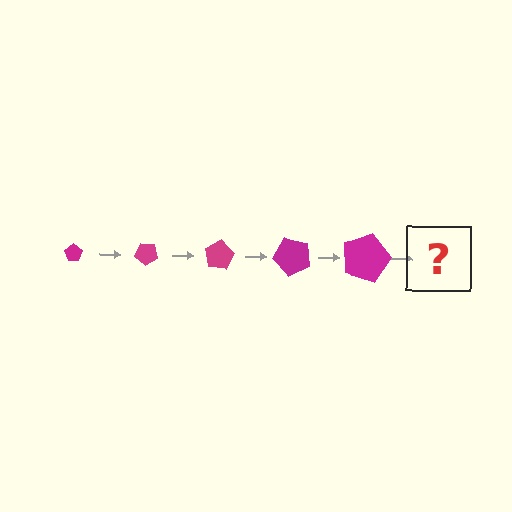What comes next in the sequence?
The next element should be a pentagon, larger than the previous one and rotated 200 degrees from the start.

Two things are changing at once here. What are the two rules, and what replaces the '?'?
The two rules are that the pentagon grows larger each step and it rotates 40 degrees each step. The '?' should be a pentagon, larger than the previous one and rotated 200 degrees from the start.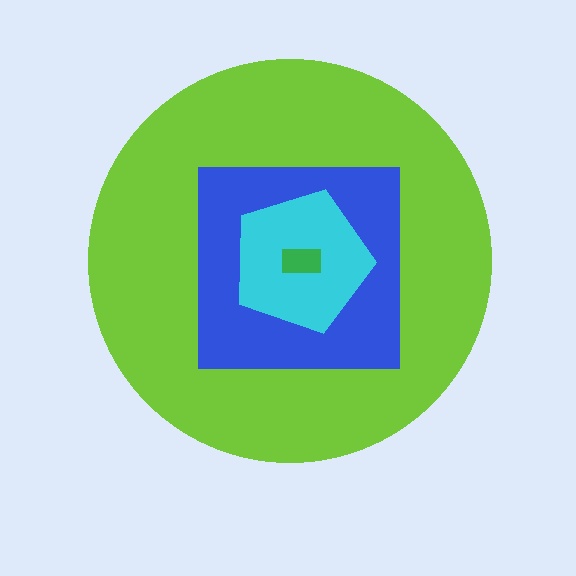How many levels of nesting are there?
4.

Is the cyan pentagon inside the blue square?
Yes.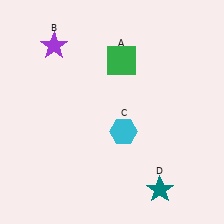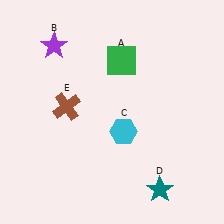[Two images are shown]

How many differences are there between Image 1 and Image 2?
There is 1 difference between the two images.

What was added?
A brown cross (E) was added in Image 2.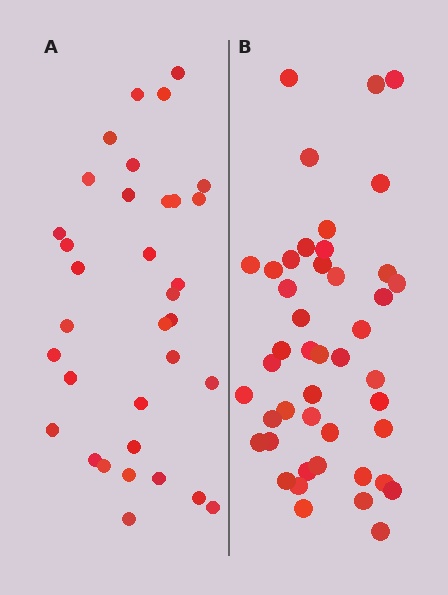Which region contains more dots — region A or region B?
Region B (the right region) has more dots.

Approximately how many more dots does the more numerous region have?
Region B has roughly 12 or so more dots than region A.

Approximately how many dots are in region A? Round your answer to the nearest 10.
About 30 dots. (The exact count is 34, which rounds to 30.)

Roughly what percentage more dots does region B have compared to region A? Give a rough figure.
About 30% more.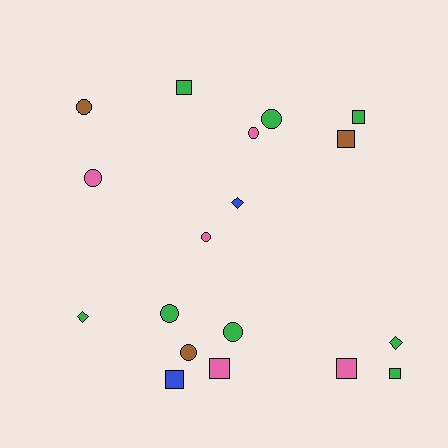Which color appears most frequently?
Green, with 8 objects.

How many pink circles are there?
There are 3 pink circles.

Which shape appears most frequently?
Circle, with 8 objects.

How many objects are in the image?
There are 18 objects.